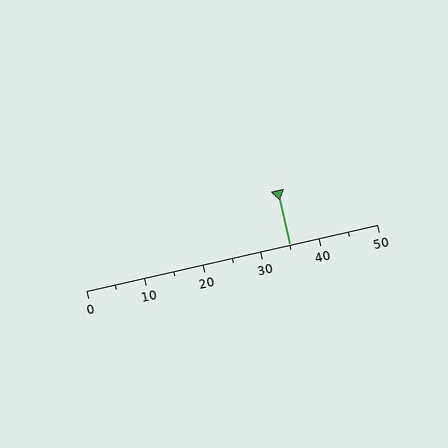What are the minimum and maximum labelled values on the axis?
The axis runs from 0 to 50.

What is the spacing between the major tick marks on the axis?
The major ticks are spaced 10 apart.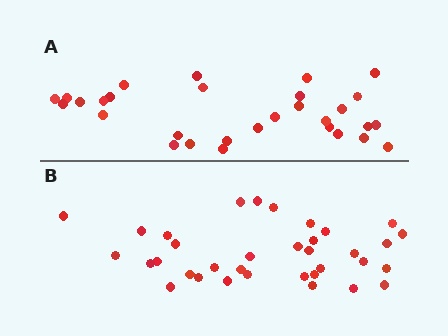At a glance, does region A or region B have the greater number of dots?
Region B (the bottom region) has more dots.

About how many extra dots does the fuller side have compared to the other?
Region B has about 5 more dots than region A.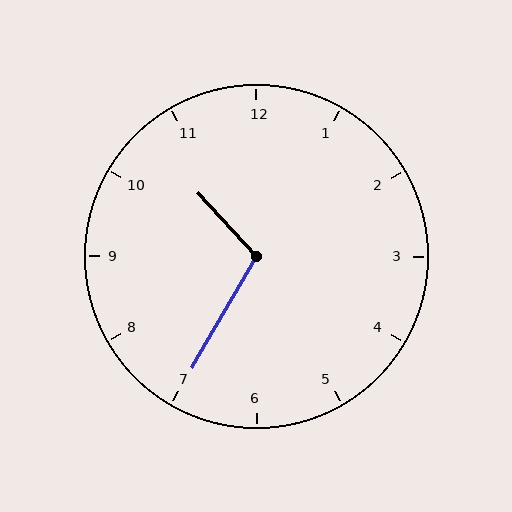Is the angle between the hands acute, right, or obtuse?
It is obtuse.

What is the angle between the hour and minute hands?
Approximately 108 degrees.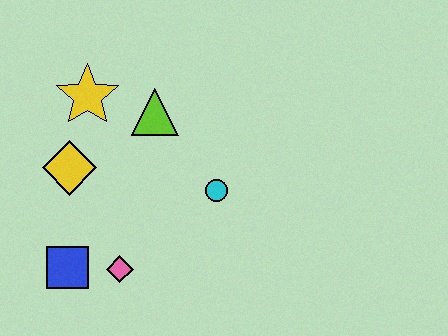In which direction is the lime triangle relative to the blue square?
The lime triangle is above the blue square.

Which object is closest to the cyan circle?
The lime triangle is closest to the cyan circle.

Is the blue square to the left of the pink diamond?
Yes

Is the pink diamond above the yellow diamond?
No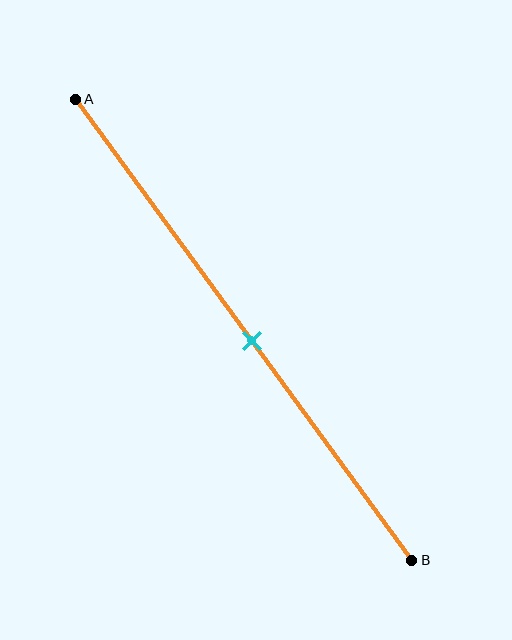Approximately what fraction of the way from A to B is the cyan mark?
The cyan mark is approximately 50% of the way from A to B.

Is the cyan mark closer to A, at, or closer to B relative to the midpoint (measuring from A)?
The cyan mark is approximately at the midpoint of segment AB.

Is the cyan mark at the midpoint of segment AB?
Yes, the mark is approximately at the midpoint.